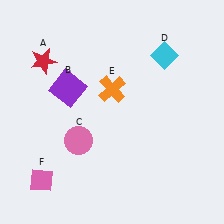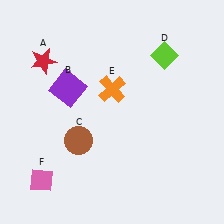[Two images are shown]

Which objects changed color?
C changed from pink to brown. D changed from cyan to lime.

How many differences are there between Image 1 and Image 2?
There are 2 differences between the two images.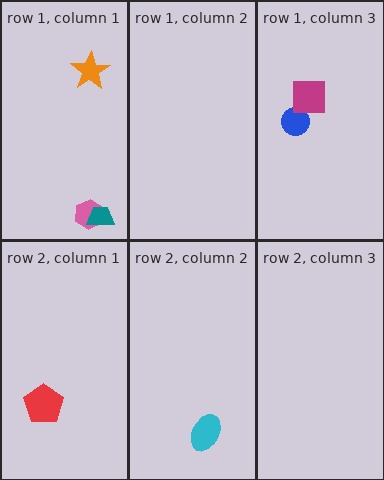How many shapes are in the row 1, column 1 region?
3.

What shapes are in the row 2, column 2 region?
The cyan ellipse.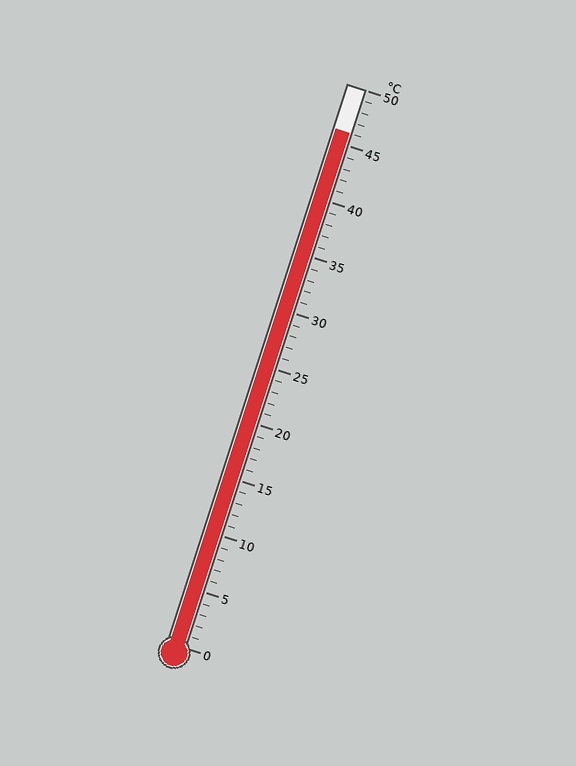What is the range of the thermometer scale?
The thermometer scale ranges from 0°C to 50°C.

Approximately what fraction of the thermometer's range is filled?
The thermometer is filled to approximately 90% of its range.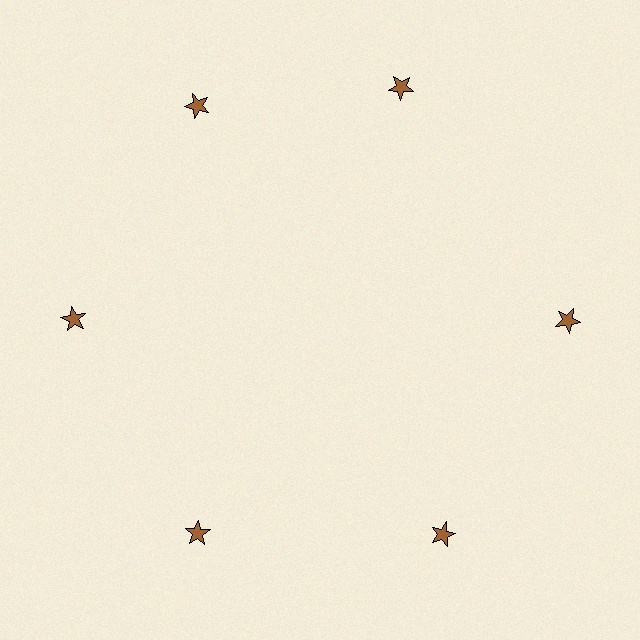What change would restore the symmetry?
The symmetry would be restored by rotating it back into even spacing with its neighbors so that all 6 stars sit at equal angles and equal distance from the center.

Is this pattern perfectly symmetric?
No. The 6 brown stars are arranged in a ring, but one element near the 1 o'clock position is rotated out of alignment along the ring, breaking the 6-fold rotational symmetry.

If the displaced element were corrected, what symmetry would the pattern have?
It would have 6-fold rotational symmetry — the pattern would map onto itself every 60 degrees.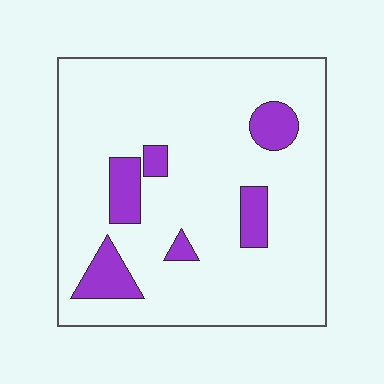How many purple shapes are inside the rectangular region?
6.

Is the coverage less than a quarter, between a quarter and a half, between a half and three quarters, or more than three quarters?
Less than a quarter.